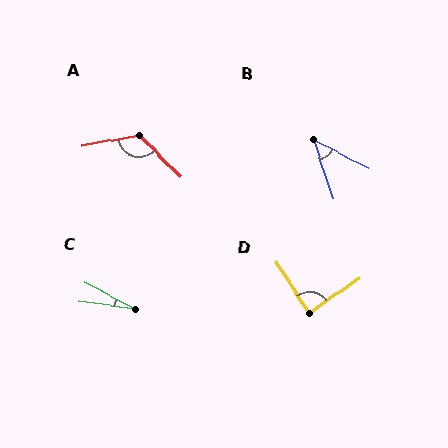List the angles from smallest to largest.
C (19°), B (45°), D (88°), A (125°).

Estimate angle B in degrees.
Approximately 45 degrees.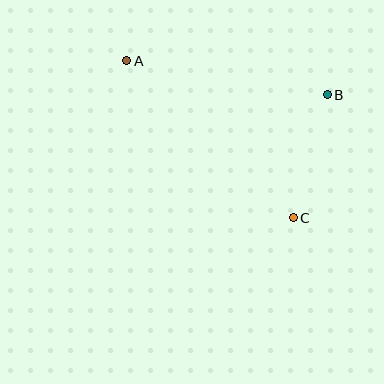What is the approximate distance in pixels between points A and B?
The distance between A and B is approximately 204 pixels.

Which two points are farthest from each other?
Points A and C are farthest from each other.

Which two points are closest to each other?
Points B and C are closest to each other.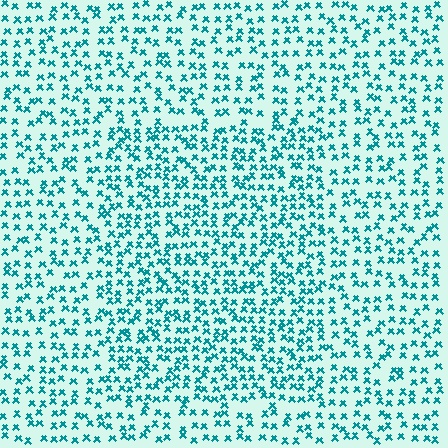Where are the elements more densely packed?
The elements are more densely packed inside the rectangle boundary.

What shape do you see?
I see a rectangle.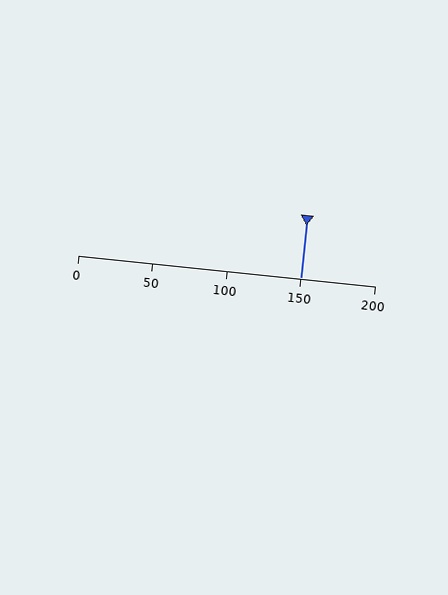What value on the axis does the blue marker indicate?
The marker indicates approximately 150.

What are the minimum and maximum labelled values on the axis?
The axis runs from 0 to 200.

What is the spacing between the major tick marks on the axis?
The major ticks are spaced 50 apart.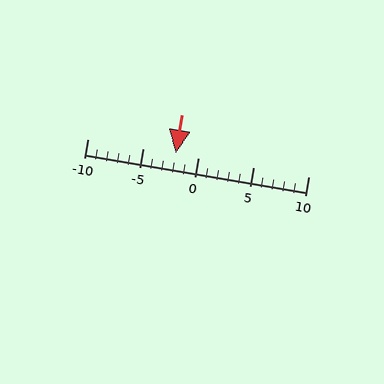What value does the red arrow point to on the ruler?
The red arrow points to approximately -2.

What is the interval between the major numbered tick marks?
The major tick marks are spaced 5 units apart.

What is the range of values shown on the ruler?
The ruler shows values from -10 to 10.